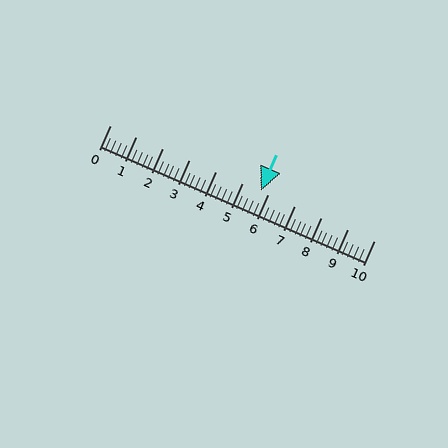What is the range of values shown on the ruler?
The ruler shows values from 0 to 10.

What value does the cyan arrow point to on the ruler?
The cyan arrow points to approximately 5.7.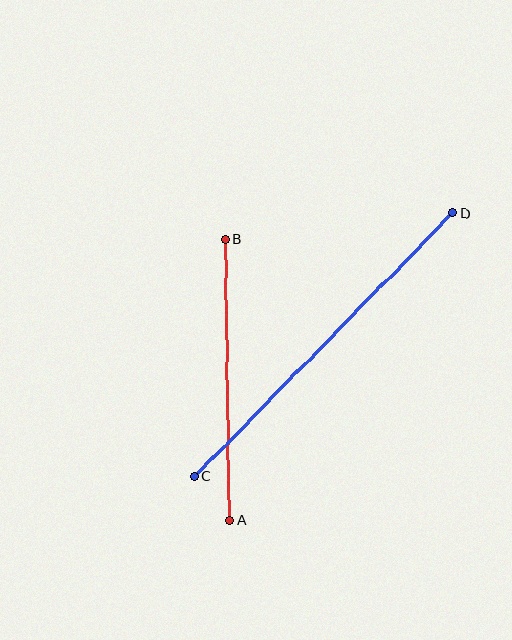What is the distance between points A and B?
The distance is approximately 281 pixels.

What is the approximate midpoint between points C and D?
The midpoint is at approximately (324, 345) pixels.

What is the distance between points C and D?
The distance is approximately 369 pixels.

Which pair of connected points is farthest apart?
Points C and D are farthest apart.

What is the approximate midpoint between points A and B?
The midpoint is at approximately (227, 379) pixels.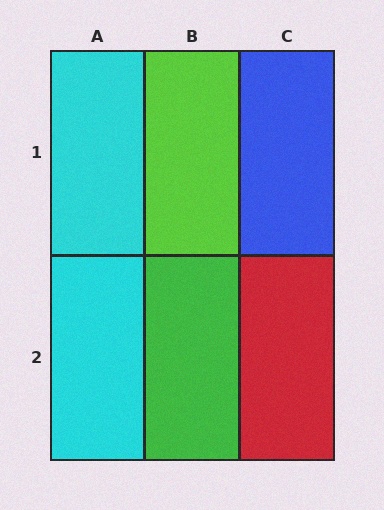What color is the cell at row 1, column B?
Lime.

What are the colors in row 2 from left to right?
Cyan, green, red.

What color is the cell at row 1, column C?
Blue.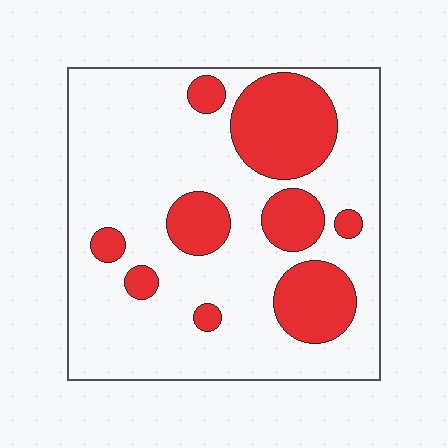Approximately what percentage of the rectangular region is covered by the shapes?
Approximately 25%.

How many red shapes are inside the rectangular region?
9.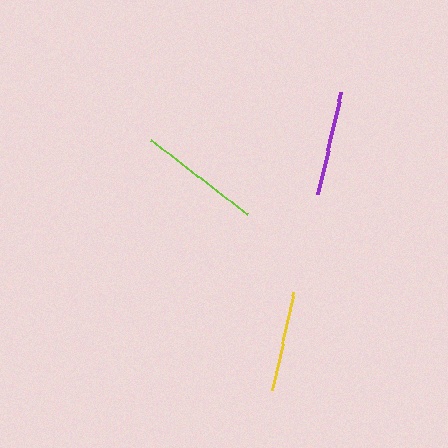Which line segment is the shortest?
The yellow line is the shortest at approximately 100 pixels.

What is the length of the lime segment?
The lime segment is approximately 122 pixels long.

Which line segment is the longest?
The lime line is the longest at approximately 122 pixels.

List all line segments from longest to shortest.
From longest to shortest: lime, purple, yellow.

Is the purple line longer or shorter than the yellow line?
The purple line is longer than the yellow line.